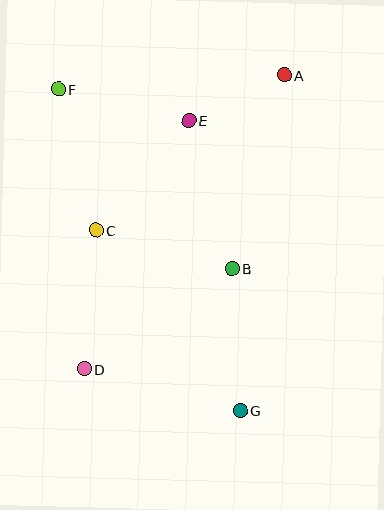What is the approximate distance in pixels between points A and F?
The distance between A and F is approximately 226 pixels.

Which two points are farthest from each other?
Points F and G are farthest from each other.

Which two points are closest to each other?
Points A and E are closest to each other.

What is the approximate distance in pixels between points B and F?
The distance between B and F is approximately 250 pixels.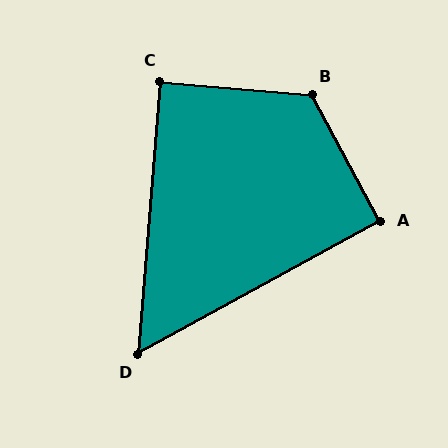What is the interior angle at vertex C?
Approximately 89 degrees (approximately right).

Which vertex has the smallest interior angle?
D, at approximately 57 degrees.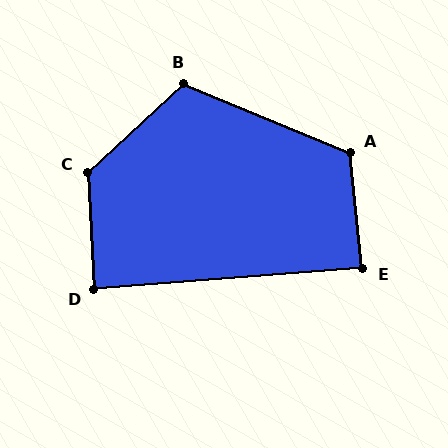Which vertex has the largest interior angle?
C, at approximately 130 degrees.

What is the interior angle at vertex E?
Approximately 89 degrees (approximately right).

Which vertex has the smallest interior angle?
D, at approximately 88 degrees.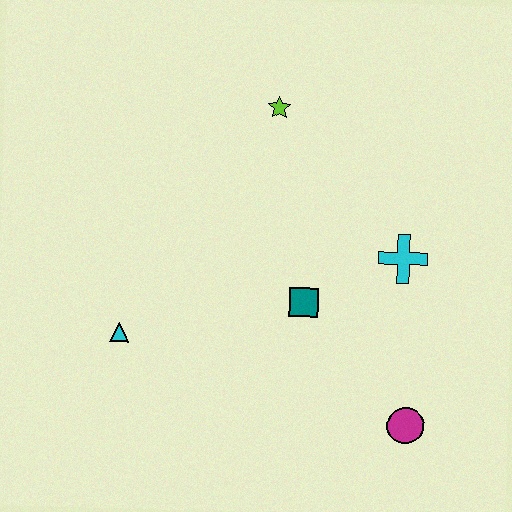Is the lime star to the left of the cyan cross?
Yes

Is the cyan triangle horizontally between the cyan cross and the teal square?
No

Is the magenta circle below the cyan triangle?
Yes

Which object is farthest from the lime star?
The magenta circle is farthest from the lime star.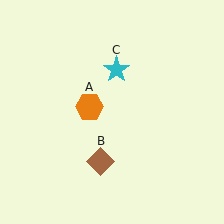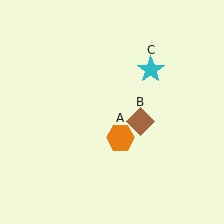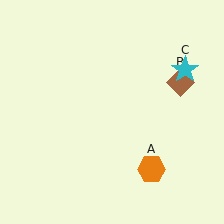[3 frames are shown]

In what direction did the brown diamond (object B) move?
The brown diamond (object B) moved up and to the right.